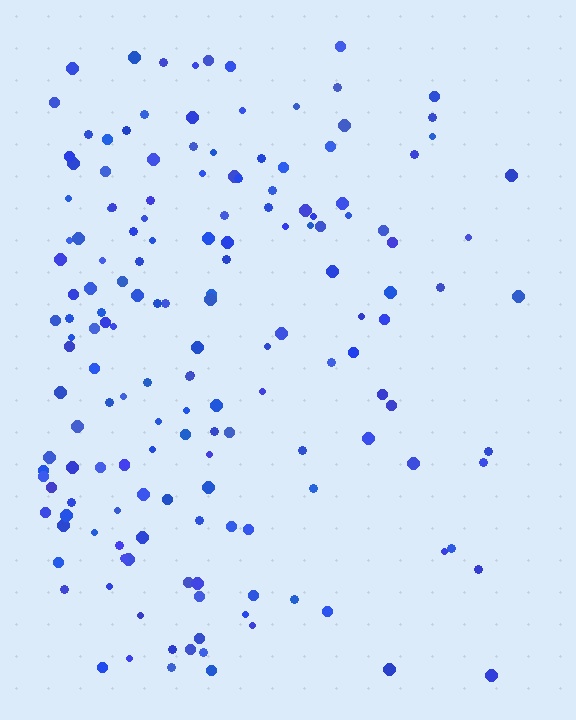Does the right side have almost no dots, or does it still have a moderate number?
Still a moderate number, just noticeably fewer than the left.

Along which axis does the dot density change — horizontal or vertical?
Horizontal.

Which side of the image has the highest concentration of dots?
The left.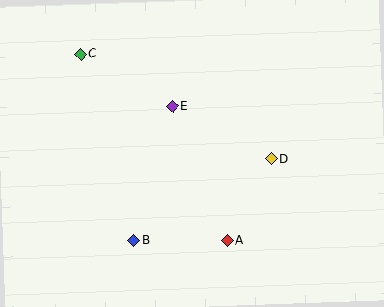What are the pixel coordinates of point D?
Point D is at (271, 159).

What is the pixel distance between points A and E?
The distance between A and E is 145 pixels.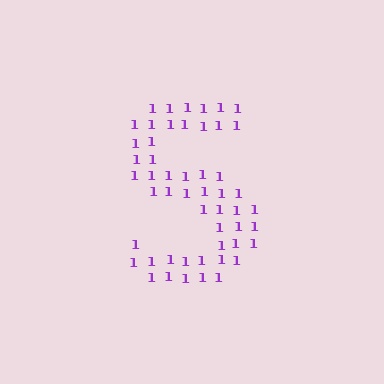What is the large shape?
The large shape is the letter S.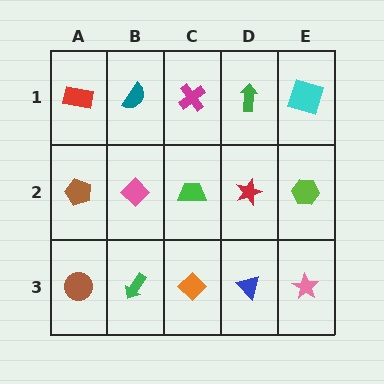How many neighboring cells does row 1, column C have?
3.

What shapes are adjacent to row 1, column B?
A pink diamond (row 2, column B), a red rectangle (row 1, column A), a magenta cross (row 1, column C).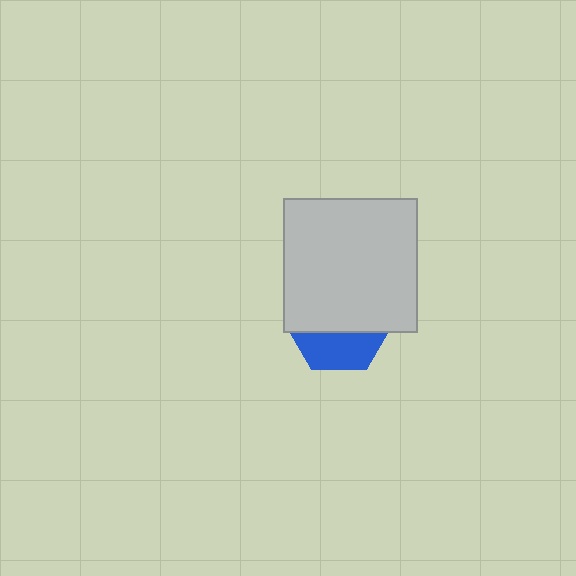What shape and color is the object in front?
The object in front is a light gray square.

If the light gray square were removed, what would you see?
You would see the complete blue hexagon.